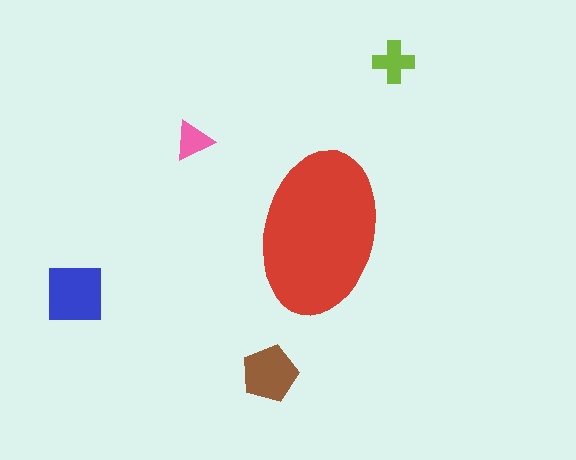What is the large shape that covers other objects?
A red ellipse.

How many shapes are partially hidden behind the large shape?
0 shapes are partially hidden.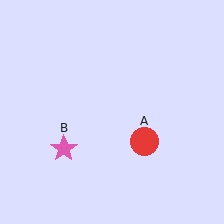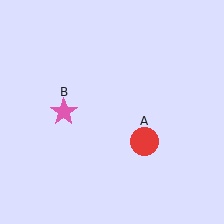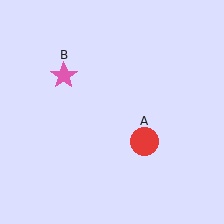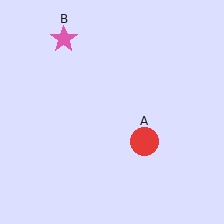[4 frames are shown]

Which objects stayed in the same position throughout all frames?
Red circle (object A) remained stationary.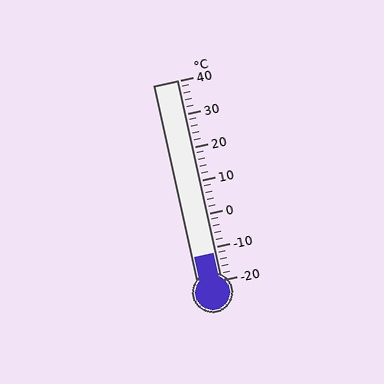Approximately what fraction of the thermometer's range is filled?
The thermometer is filled to approximately 15% of its range.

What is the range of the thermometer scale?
The thermometer scale ranges from -20°C to 40°C.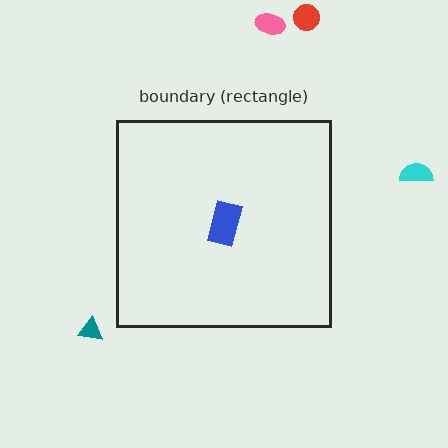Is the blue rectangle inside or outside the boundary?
Inside.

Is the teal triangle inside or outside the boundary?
Outside.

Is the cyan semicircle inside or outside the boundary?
Outside.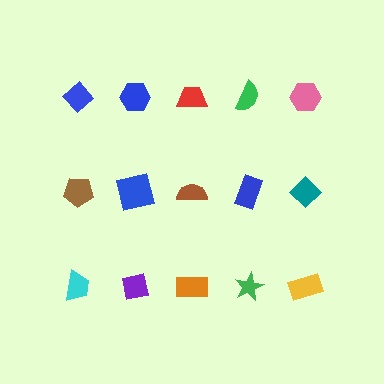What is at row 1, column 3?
A red trapezoid.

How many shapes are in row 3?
5 shapes.